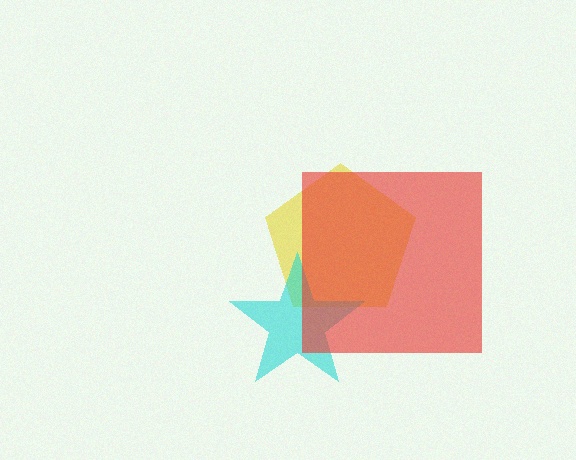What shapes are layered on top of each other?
The layered shapes are: a yellow pentagon, a cyan star, a red square.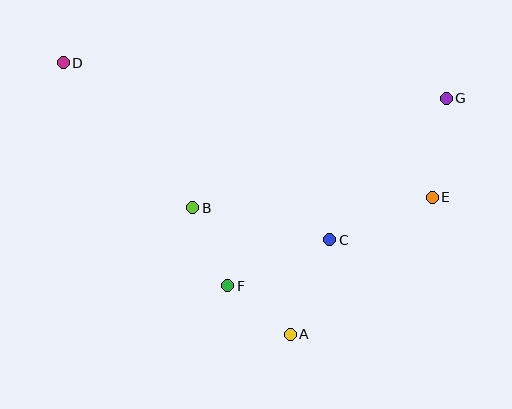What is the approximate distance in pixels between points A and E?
The distance between A and E is approximately 197 pixels.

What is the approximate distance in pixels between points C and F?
The distance between C and F is approximately 112 pixels.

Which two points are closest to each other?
Points A and F are closest to each other.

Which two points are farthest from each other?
Points D and E are farthest from each other.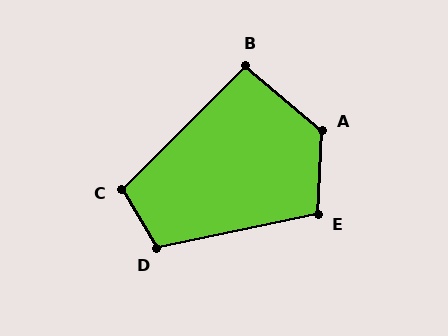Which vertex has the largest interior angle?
A, at approximately 128 degrees.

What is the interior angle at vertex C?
Approximately 104 degrees (obtuse).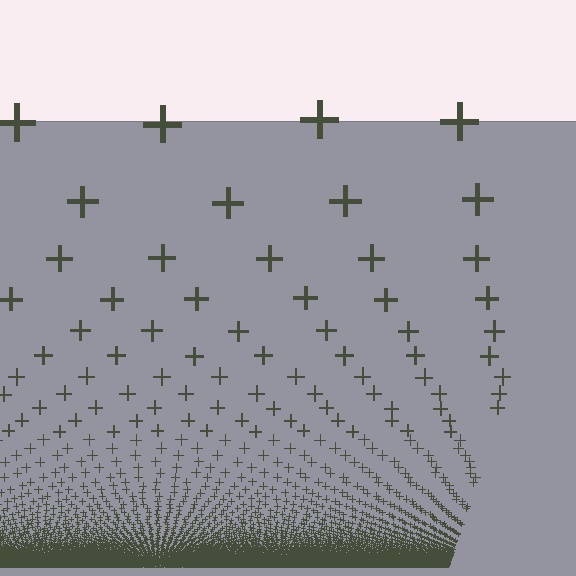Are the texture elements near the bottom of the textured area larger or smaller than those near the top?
Smaller. The gradient is inverted — elements near the bottom are smaller and denser.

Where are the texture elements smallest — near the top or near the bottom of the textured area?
Near the bottom.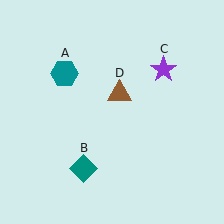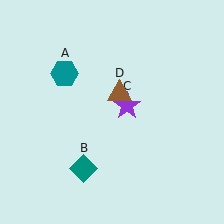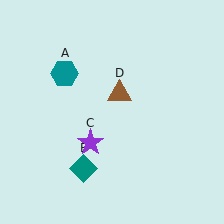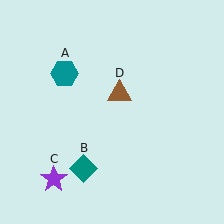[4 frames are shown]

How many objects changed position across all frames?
1 object changed position: purple star (object C).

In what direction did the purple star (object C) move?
The purple star (object C) moved down and to the left.